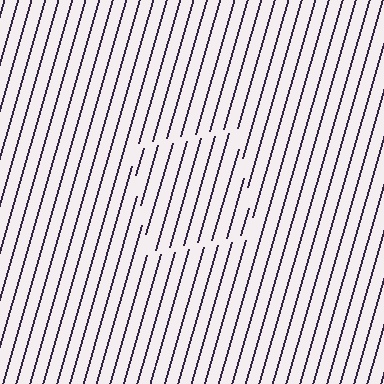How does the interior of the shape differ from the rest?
The interior of the shape contains the same grating, shifted by half a period — the contour is defined by the phase discontinuity where line-ends from the inner and outer gratings abut.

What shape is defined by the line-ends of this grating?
An illusory square. The interior of the shape contains the same grating, shifted by half a period — the contour is defined by the phase discontinuity where line-ends from the inner and outer gratings abut.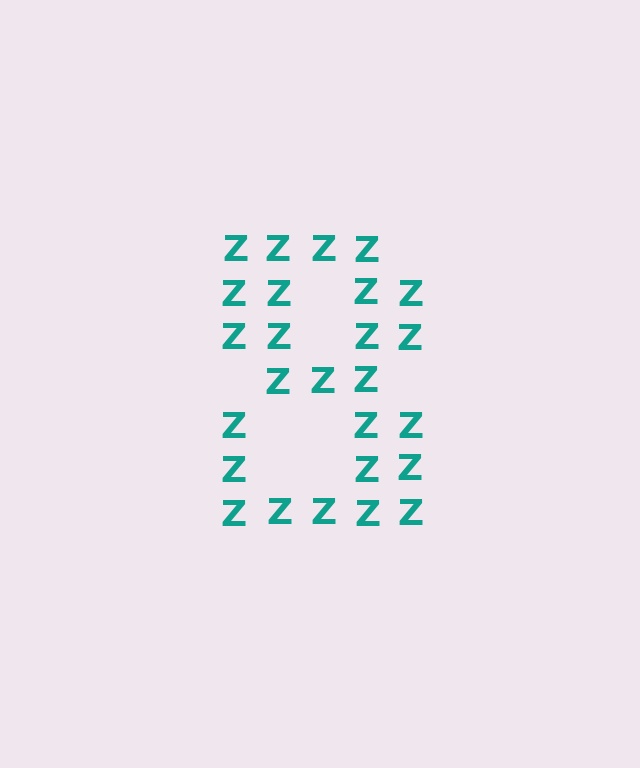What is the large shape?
The large shape is the digit 8.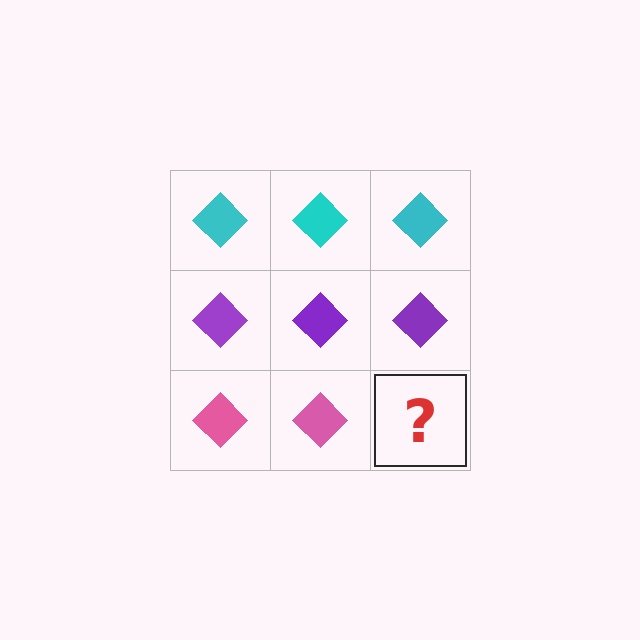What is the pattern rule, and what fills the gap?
The rule is that each row has a consistent color. The gap should be filled with a pink diamond.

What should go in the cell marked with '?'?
The missing cell should contain a pink diamond.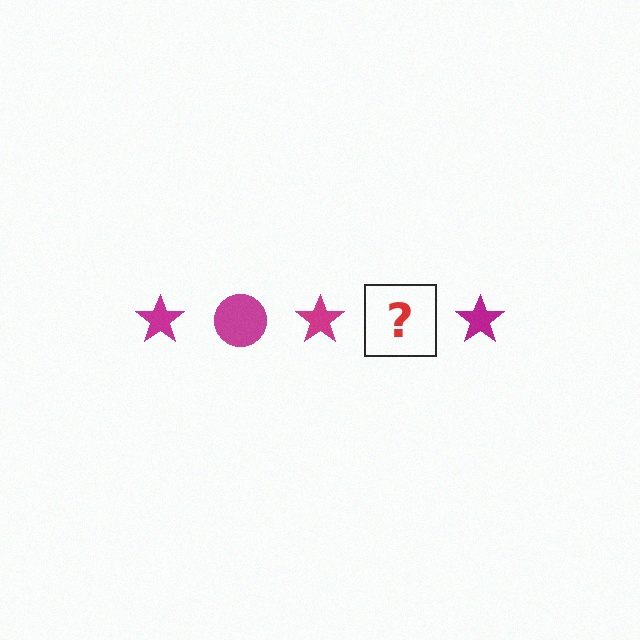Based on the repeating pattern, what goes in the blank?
The blank should be a magenta circle.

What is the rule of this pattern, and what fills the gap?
The rule is that the pattern cycles through star, circle shapes in magenta. The gap should be filled with a magenta circle.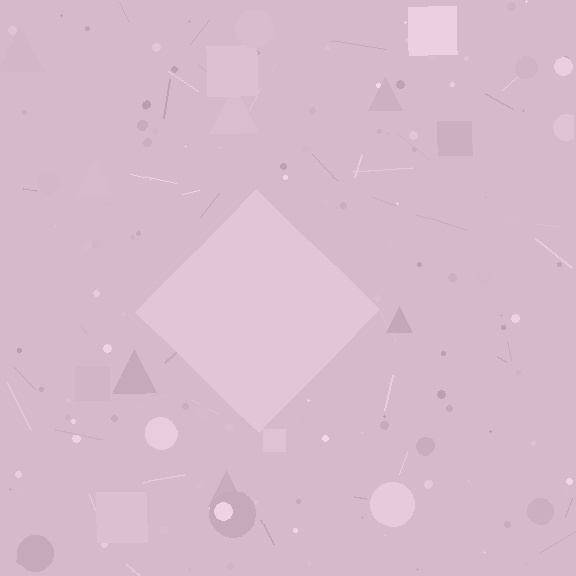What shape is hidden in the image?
A diamond is hidden in the image.